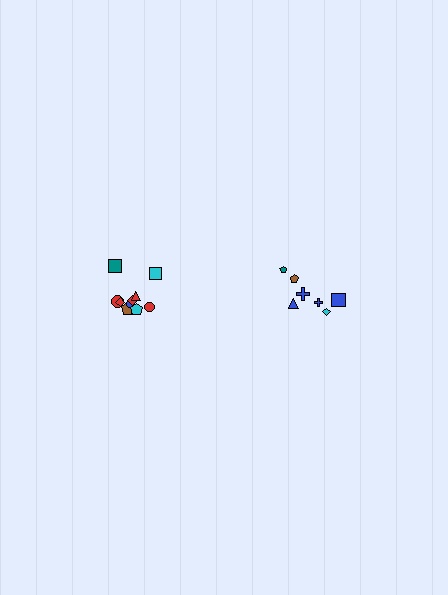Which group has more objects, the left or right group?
The left group.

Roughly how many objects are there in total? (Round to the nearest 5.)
Roughly 20 objects in total.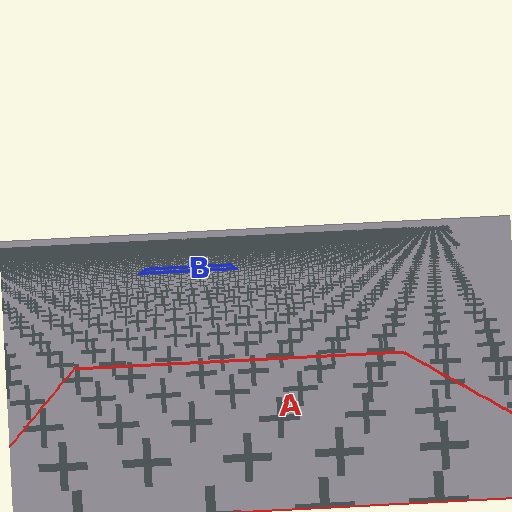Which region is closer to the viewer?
Region A is closer. The texture elements there are larger and more spread out.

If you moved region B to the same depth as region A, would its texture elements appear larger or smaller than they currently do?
They would appear larger. At a closer depth, the same texture elements are projected at a bigger on-screen size.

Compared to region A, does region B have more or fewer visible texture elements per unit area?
Region B has more texture elements per unit area — they are packed more densely because it is farther away.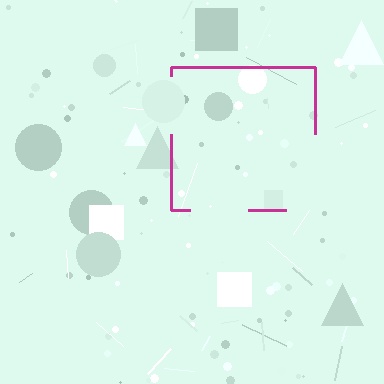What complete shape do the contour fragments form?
The contour fragments form a square.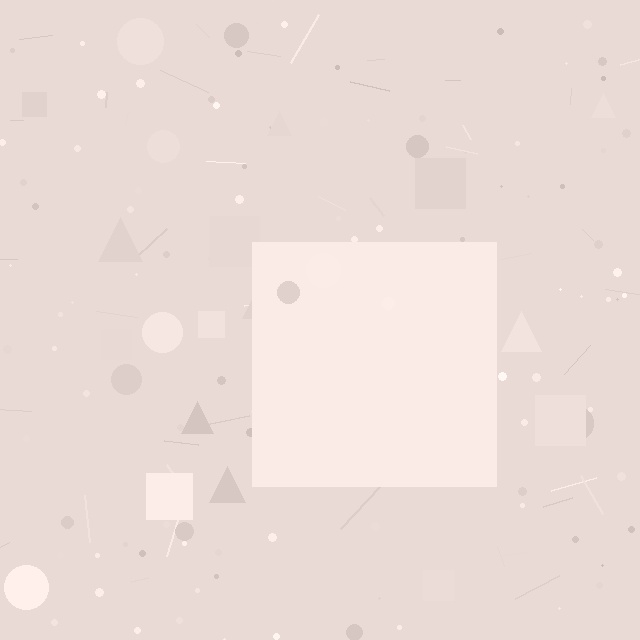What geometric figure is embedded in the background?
A square is embedded in the background.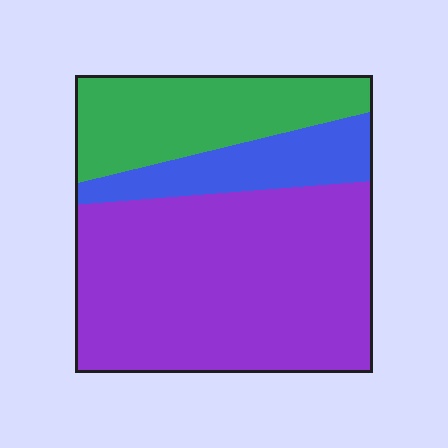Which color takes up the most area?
Purple, at roughly 60%.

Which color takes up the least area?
Blue, at roughly 15%.